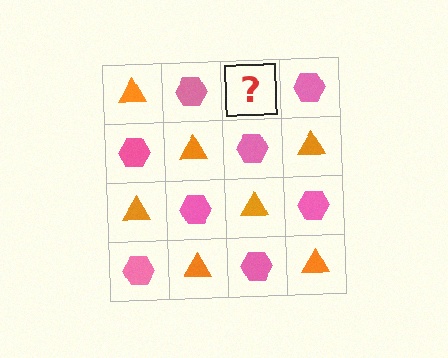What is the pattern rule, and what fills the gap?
The rule is that it alternates orange triangle and pink hexagon in a checkerboard pattern. The gap should be filled with an orange triangle.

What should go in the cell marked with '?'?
The missing cell should contain an orange triangle.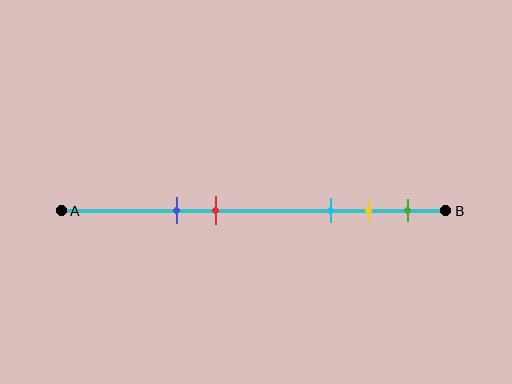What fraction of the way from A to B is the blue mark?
The blue mark is approximately 30% (0.3) of the way from A to B.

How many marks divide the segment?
There are 5 marks dividing the segment.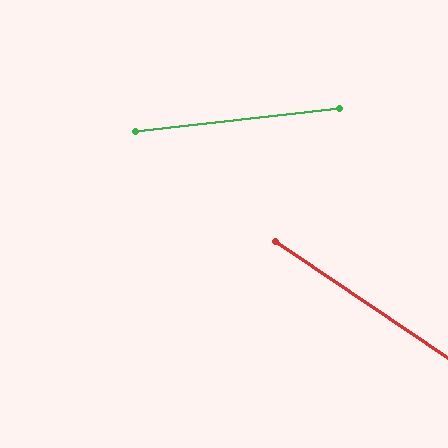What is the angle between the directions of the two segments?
Approximately 40 degrees.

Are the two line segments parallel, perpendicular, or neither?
Neither parallel nor perpendicular — they differ by about 40°.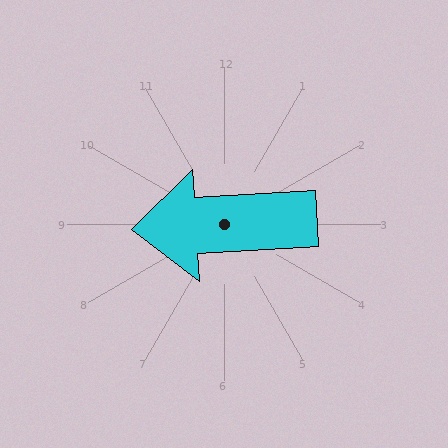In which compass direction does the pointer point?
West.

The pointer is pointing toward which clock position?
Roughly 9 o'clock.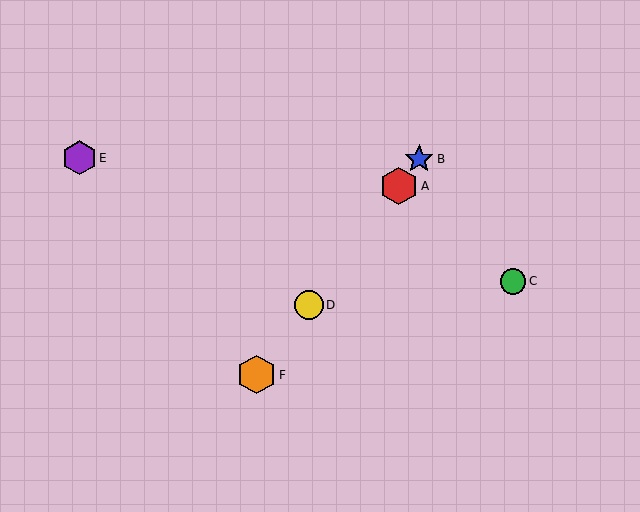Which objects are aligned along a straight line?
Objects A, B, D, F are aligned along a straight line.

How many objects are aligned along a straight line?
4 objects (A, B, D, F) are aligned along a straight line.